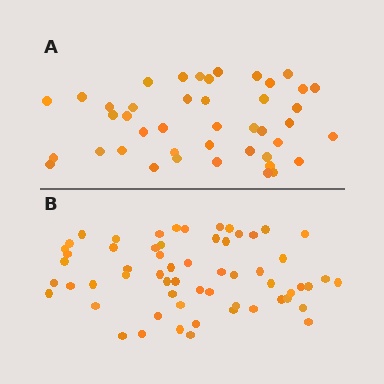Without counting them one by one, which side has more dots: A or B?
Region B (the bottom region) has more dots.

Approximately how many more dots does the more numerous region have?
Region B has approximately 15 more dots than region A.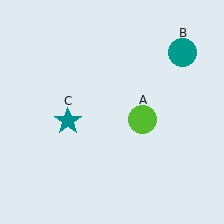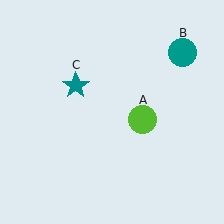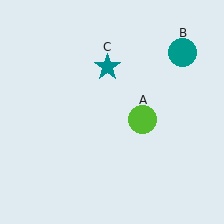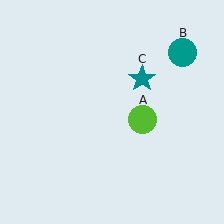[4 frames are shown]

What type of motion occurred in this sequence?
The teal star (object C) rotated clockwise around the center of the scene.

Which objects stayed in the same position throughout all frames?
Lime circle (object A) and teal circle (object B) remained stationary.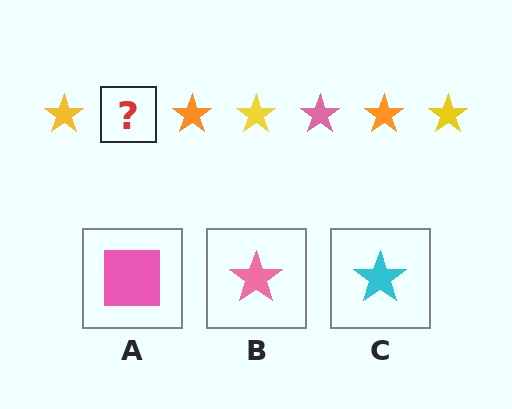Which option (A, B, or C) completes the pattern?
B.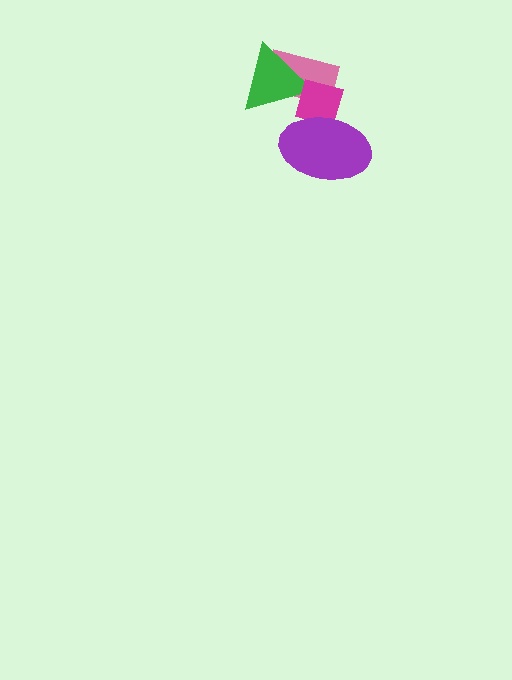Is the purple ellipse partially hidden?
No, no other shape covers it.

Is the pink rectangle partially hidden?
Yes, it is partially covered by another shape.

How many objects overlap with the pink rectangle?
2 objects overlap with the pink rectangle.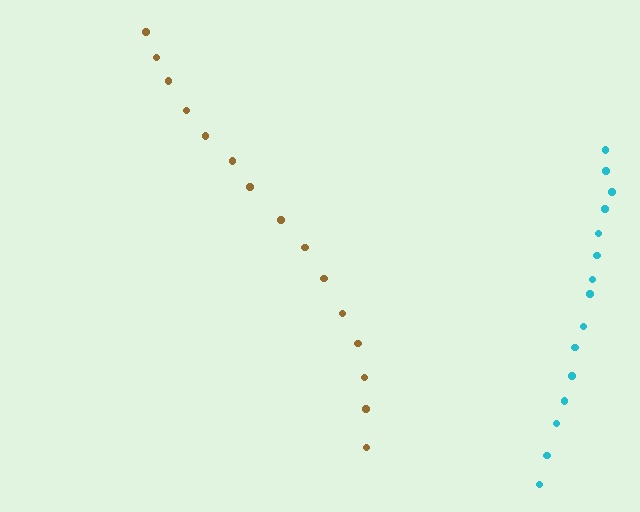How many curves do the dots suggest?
There are 2 distinct paths.